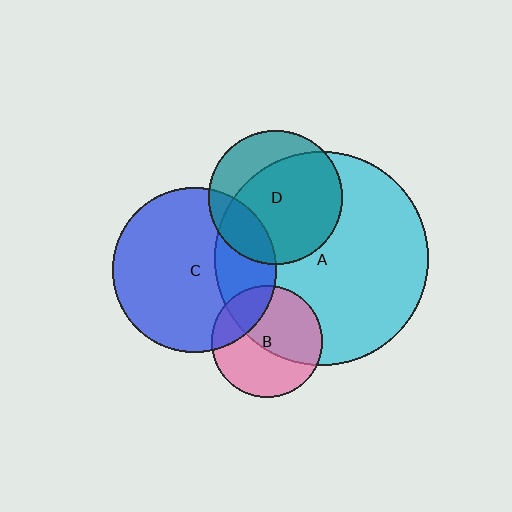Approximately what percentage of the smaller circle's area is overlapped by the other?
Approximately 20%.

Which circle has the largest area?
Circle A (cyan).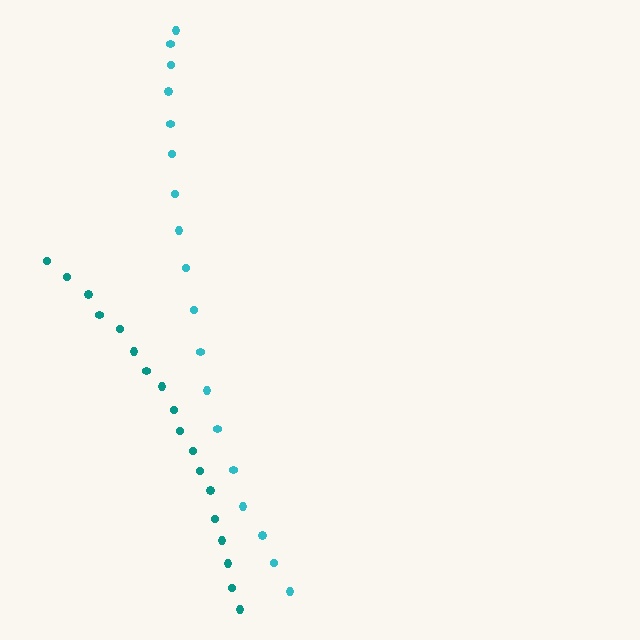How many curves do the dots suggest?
There are 2 distinct paths.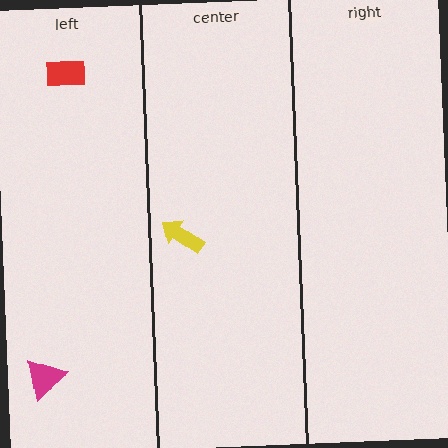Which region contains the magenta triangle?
The left region.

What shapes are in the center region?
The yellow arrow.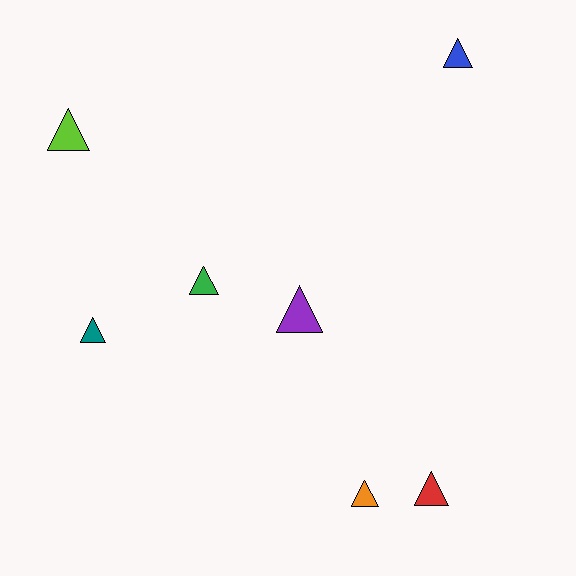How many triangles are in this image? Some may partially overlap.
There are 7 triangles.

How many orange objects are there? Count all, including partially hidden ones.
There is 1 orange object.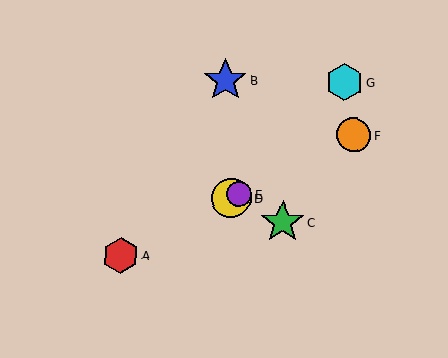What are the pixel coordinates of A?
Object A is at (121, 255).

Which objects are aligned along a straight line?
Objects A, D, E, F are aligned along a straight line.